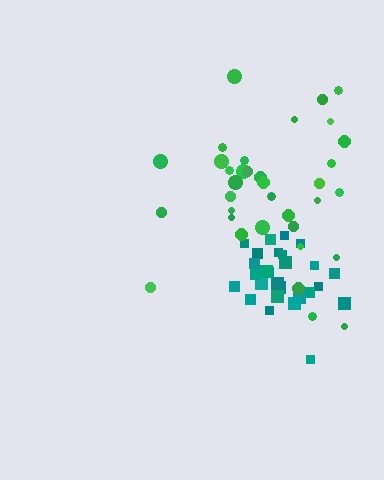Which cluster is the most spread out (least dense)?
Green.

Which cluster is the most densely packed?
Teal.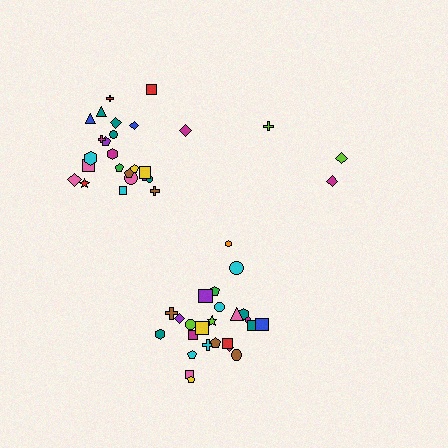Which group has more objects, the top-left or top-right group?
The top-left group.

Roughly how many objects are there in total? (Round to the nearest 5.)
Roughly 55 objects in total.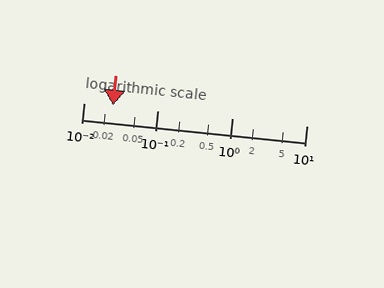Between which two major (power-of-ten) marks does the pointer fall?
The pointer is between 0.01 and 0.1.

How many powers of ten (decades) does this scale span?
The scale spans 3 decades, from 0.01 to 10.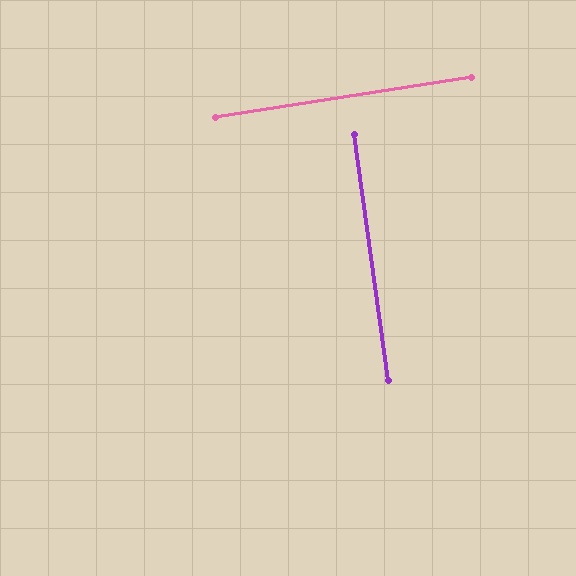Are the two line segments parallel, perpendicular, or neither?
Perpendicular — they meet at approximately 89°.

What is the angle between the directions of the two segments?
Approximately 89 degrees.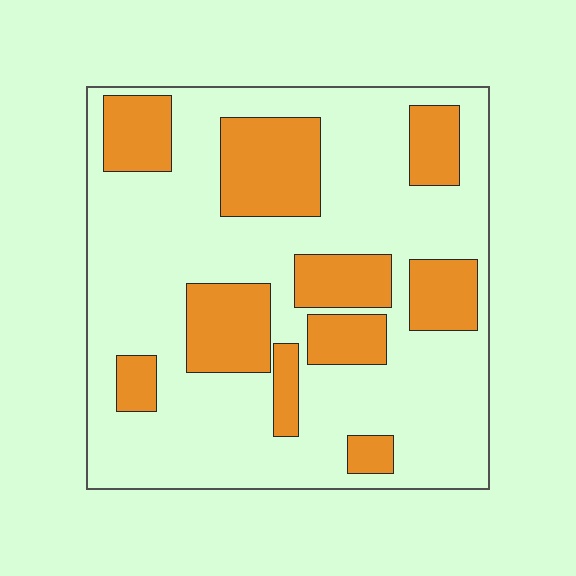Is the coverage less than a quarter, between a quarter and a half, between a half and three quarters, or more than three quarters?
Between a quarter and a half.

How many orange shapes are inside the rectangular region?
10.